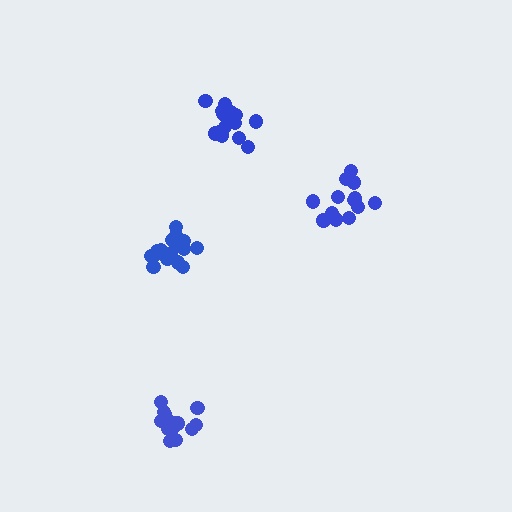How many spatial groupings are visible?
There are 4 spatial groupings.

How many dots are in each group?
Group 1: 13 dots, Group 2: 17 dots, Group 3: 16 dots, Group 4: 13 dots (59 total).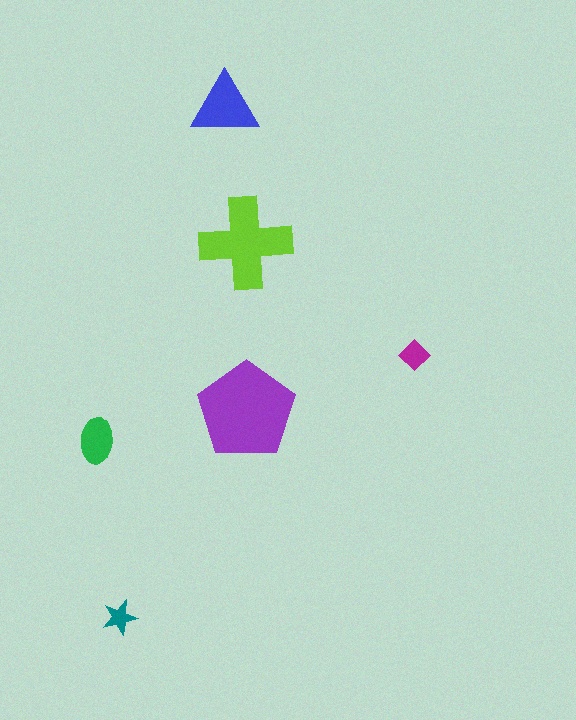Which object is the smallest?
The teal star.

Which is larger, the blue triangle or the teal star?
The blue triangle.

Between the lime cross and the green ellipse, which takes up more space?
The lime cross.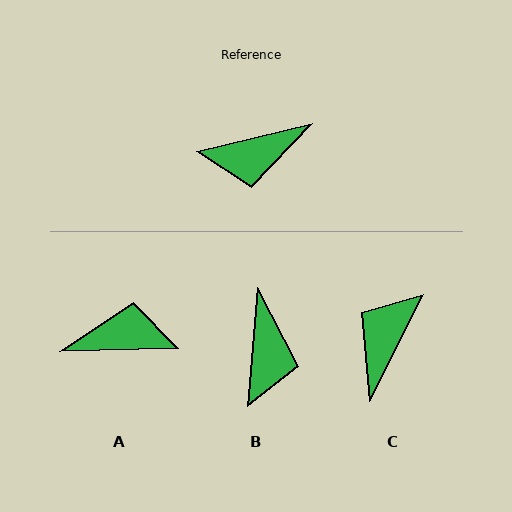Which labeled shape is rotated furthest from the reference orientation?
A, about 168 degrees away.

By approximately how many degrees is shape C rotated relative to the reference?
Approximately 131 degrees clockwise.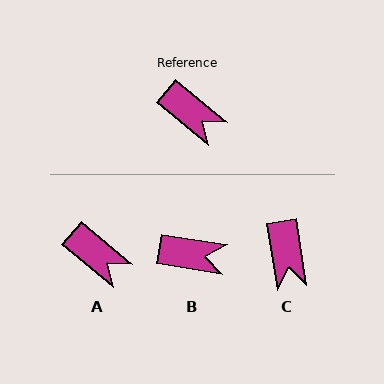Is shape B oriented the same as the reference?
No, it is off by about 30 degrees.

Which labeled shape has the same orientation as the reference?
A.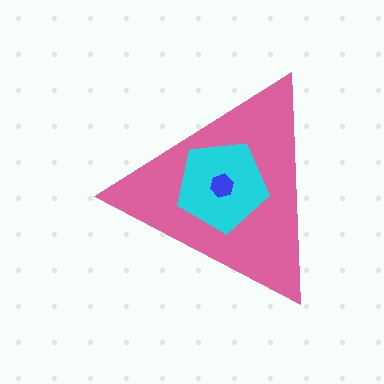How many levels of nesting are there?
3.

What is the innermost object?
The blue hexagon.